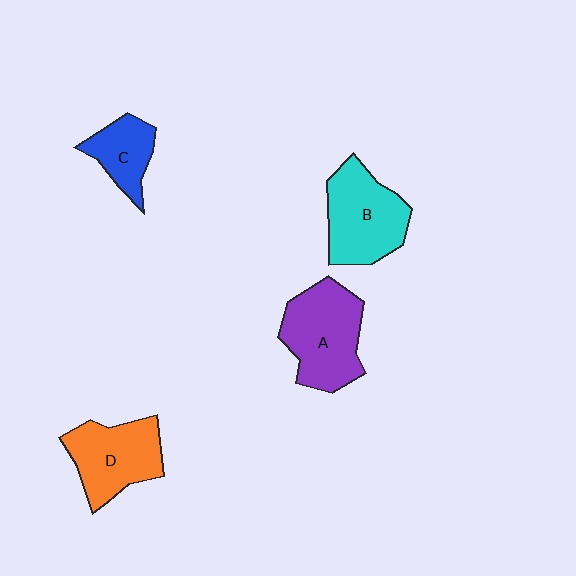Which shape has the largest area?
Shape A (purple).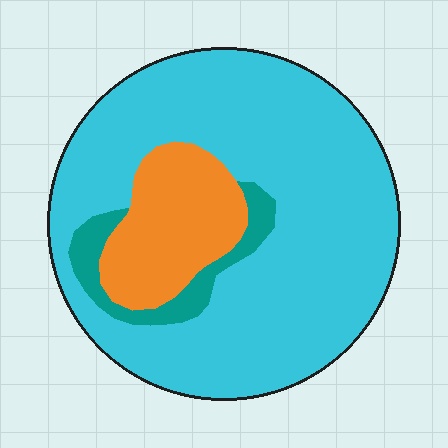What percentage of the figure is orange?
Orange takes up about one sixth (1/6) of the figure.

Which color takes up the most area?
Cyan, at roughly 75%.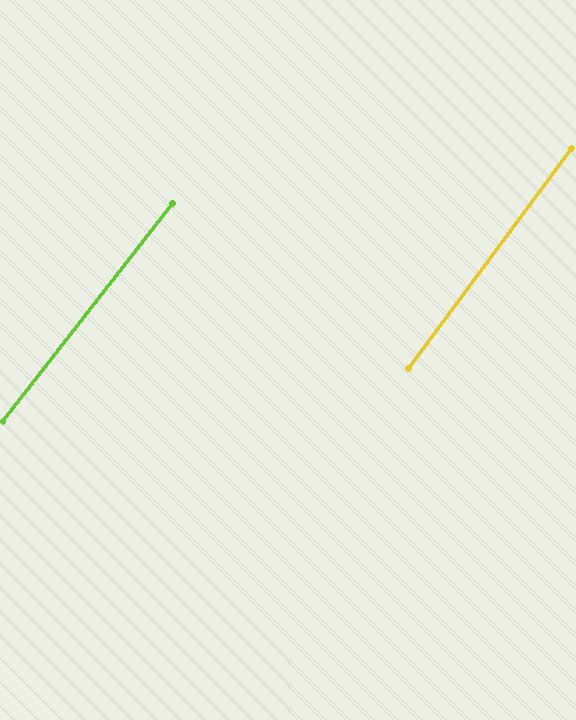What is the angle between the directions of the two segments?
Approximately 1 degree.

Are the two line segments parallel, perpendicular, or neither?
Parallel — their directions differ by only 1.5°.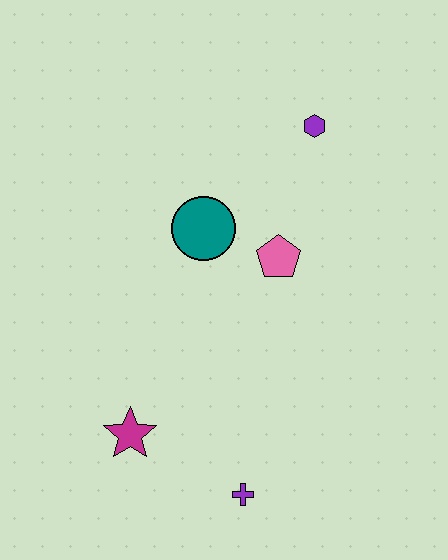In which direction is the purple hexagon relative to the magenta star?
The purple hexagon is above the magenta star.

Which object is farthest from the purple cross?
The purple hexagon is farthest from the purple cross.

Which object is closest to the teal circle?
The pink pentagon is closest to the teal circle.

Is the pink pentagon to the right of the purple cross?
Yes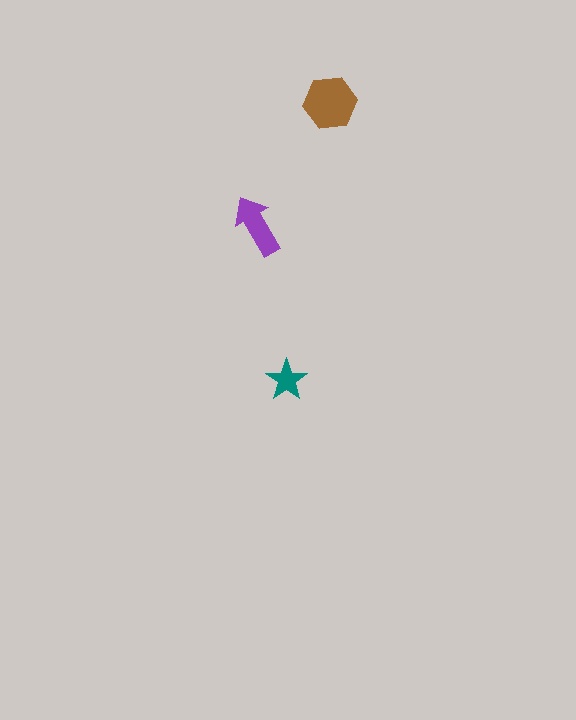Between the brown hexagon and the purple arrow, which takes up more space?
The brown hexagon.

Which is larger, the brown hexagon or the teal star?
The brown hexagon.